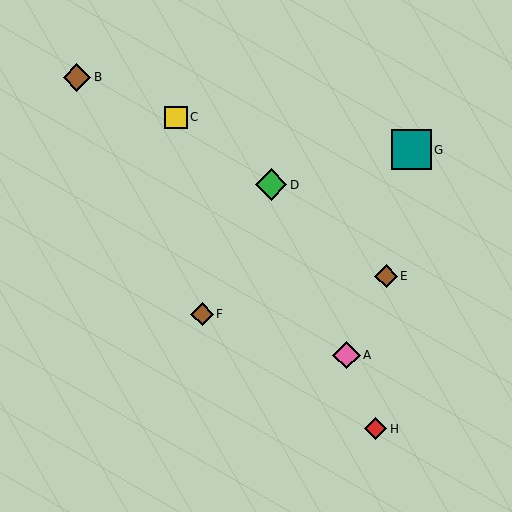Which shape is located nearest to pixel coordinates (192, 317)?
The brown diamond (labeled F) at (202, 314) is nearest to that location.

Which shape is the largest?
The teal square (labeled G) is the largest.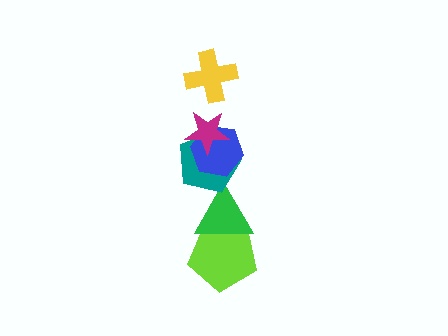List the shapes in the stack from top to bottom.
From top to bottom: the yellow cross, the magenta star, the blue hexagon, the teal pentagon, the green triangle, the lime pentagon.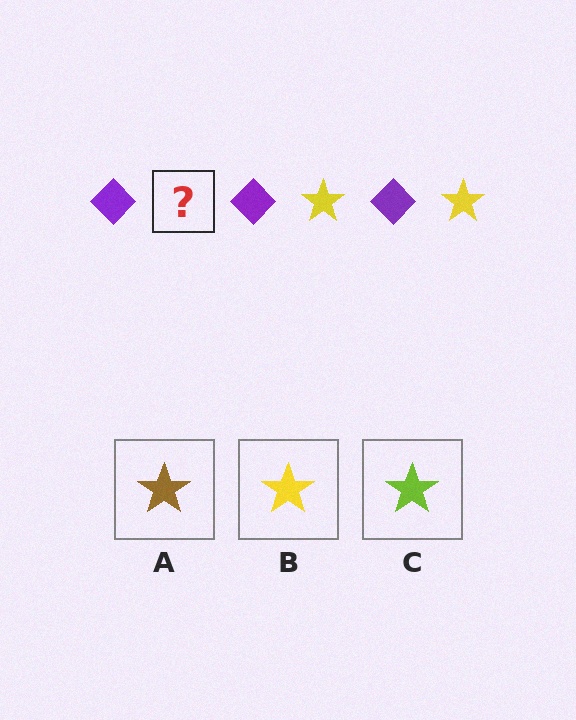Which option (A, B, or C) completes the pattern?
B.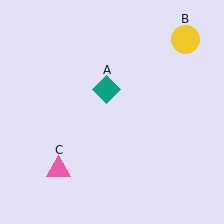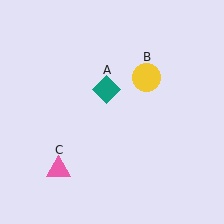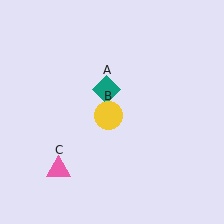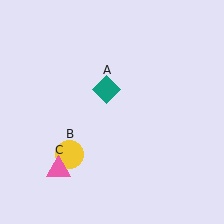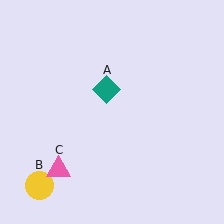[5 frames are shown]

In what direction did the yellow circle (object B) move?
The yellow circle (object B) moved down and to the left.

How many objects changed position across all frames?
1 object changed position: yellow circle (object B).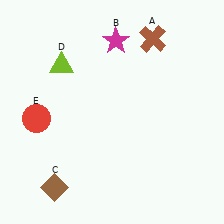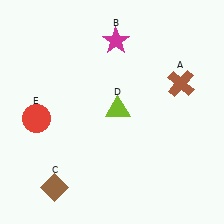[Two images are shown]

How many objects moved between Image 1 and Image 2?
2 objects moved between the two images.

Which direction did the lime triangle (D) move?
The lime triangle (D) moved right.